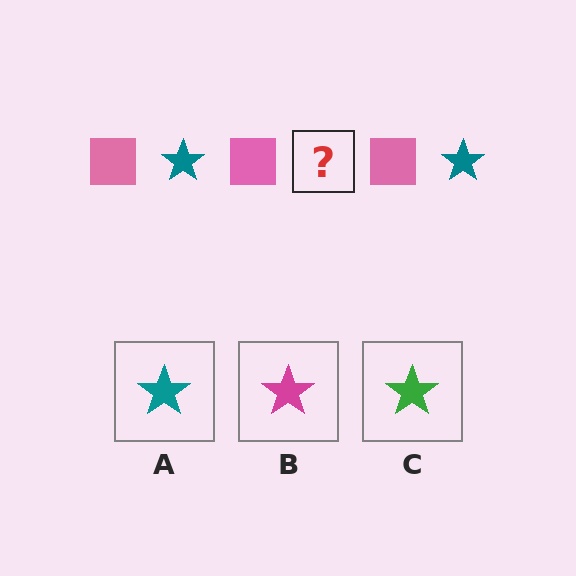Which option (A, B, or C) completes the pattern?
A.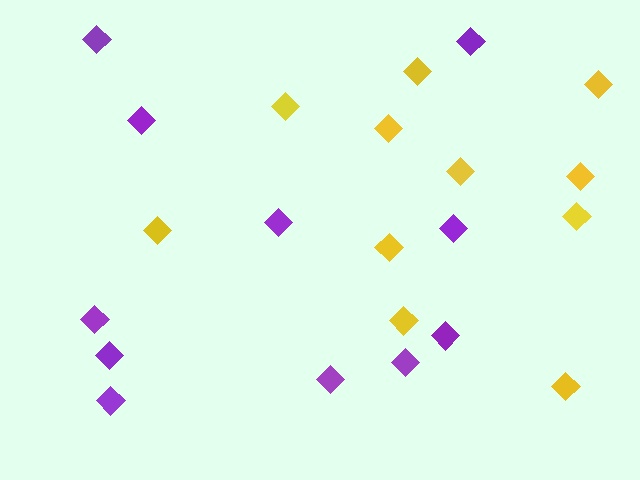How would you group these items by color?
There are 2 groups: one group of yellow diamonds (11) and one group of purple diamonds (11).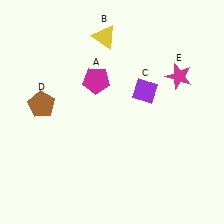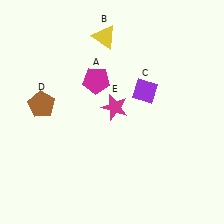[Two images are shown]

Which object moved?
The magenta star (E) moved left.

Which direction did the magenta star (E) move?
The magenta star (E) moved left.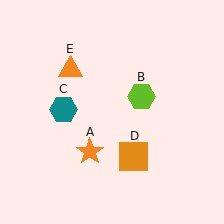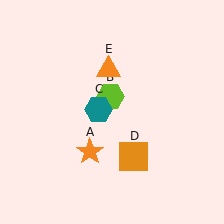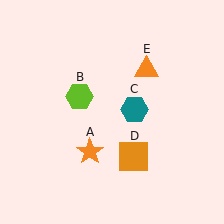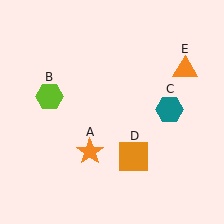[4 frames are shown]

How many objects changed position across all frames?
3 objects changed position: lime hexagon (object B), teal hexagon (object C), orange triangle (object E).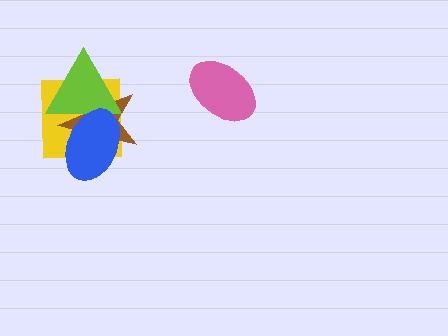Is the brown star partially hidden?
Yes, it is partially covered by another shape.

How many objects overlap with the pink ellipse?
0 objects overlap with the pink ellipse.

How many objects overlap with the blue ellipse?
3 objects overlap with the blue ellipse.